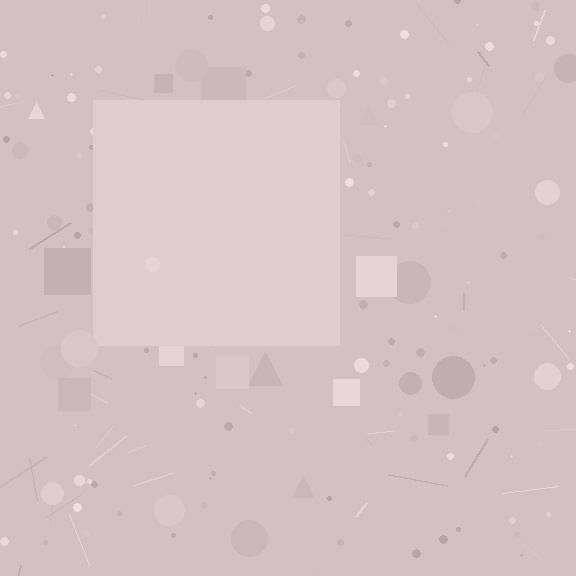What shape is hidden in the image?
A square is hidden in the image.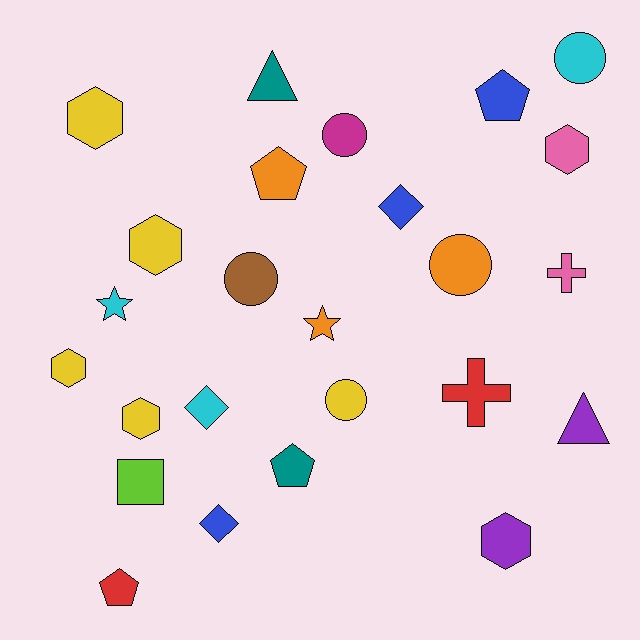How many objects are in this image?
There are 25 objects.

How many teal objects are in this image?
There are 2 teal objects.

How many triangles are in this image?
There are 2 triangles.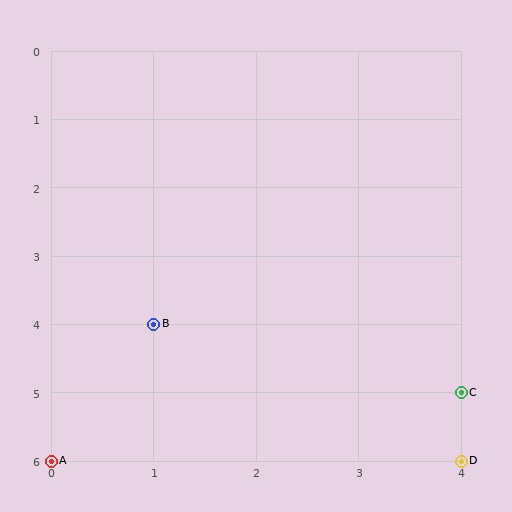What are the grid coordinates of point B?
Point B is at grid coordinates (1, 4).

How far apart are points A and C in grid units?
Points A and C are 4 columns and 1 row apart (about 4.1 grid units diagonally).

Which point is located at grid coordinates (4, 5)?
Point C is at (4, 5).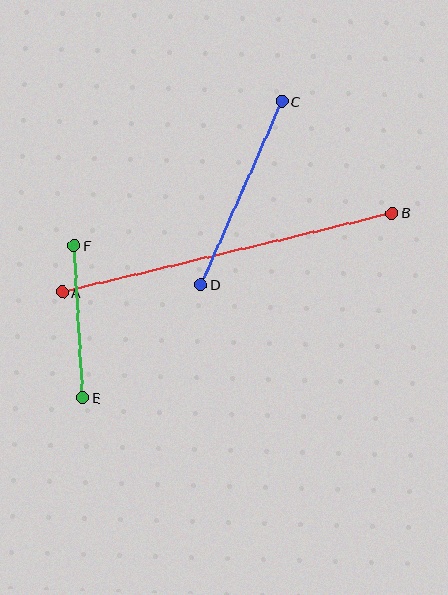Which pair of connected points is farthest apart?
Points A and B are farthest apart.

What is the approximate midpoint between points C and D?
The midpoint is at approximately (241, 193) pixels.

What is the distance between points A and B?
The distance is approximately 339 pixels.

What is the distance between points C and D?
The distance is approximately 200 pixels.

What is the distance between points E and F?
The distance is approximately 152 pixels.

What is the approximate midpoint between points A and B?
The midpoint is at approximately (227, 253) pixels.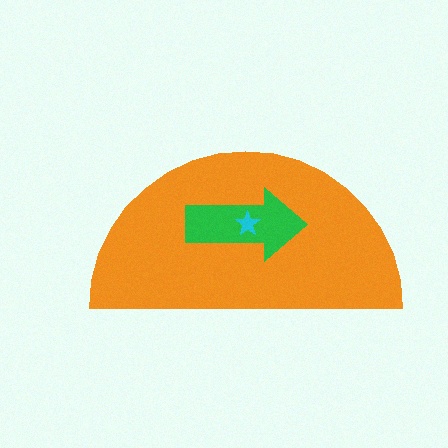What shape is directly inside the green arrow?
The cyan star.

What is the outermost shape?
The orange semicircle.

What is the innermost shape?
The cyan star.